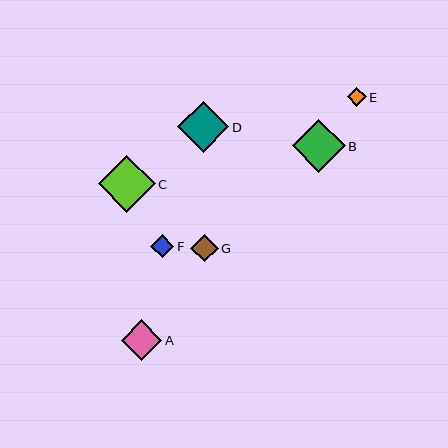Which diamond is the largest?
Diamond C is the largest with a size of approximately 57 pixels.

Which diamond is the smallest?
Diamond E is the smallest with a size of approximately 19 pixels.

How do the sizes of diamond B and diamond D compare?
Diamond B and diamond D are approximately the same size.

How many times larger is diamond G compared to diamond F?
Diamond G is approximately 1.2 times the size of diamond F.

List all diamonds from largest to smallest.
From largest to smallest: C, B, D, A, G, F, E.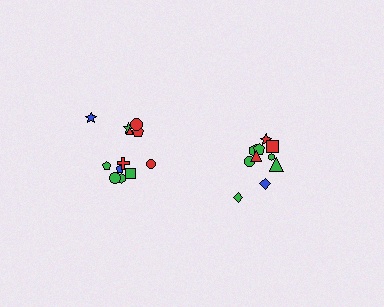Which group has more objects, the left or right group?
The left group.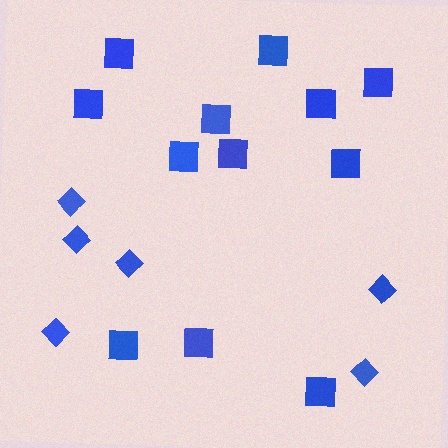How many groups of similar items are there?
There are 2 groups: one group of diamonds (6) and one group of squares (12).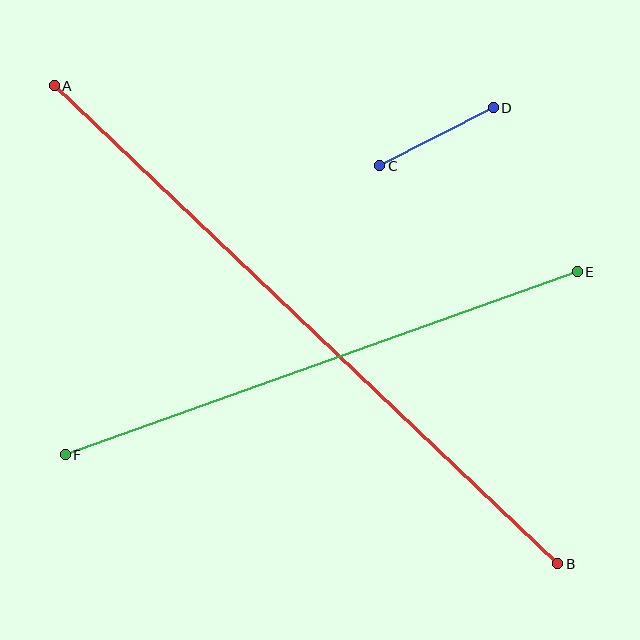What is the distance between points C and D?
The distance is approximately 127 pixels.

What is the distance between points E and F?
The distance is approximately 544 pixels.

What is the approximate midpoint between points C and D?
The midpoint is at approximately (436, 137) pixels.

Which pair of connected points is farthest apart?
Points A and B are farthest apart.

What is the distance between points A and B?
The distance is approximately 694 pixels.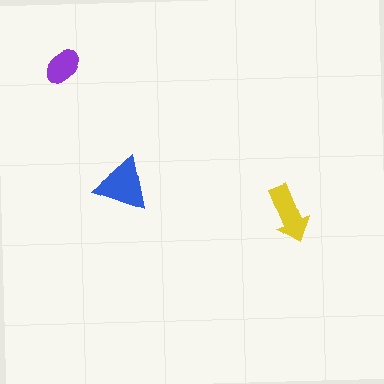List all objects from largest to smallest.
The blue triangle, the yellow arrow, the purple ellipse.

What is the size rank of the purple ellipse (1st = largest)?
3rd.